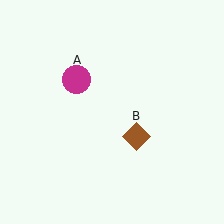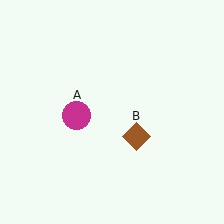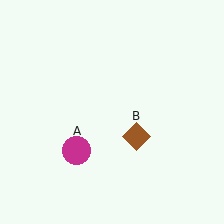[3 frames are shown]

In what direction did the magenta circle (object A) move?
The magenta circle (object A) moved down.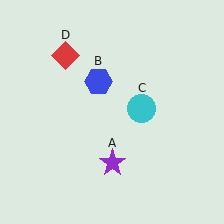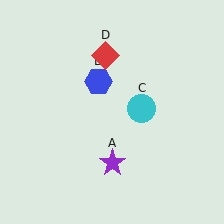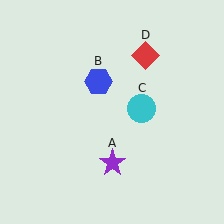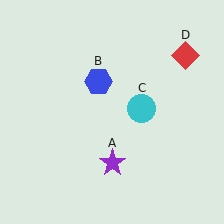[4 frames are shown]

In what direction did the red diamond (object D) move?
The red diamond (object D) moved right.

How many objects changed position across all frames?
1 object changed position: red diamond (object D).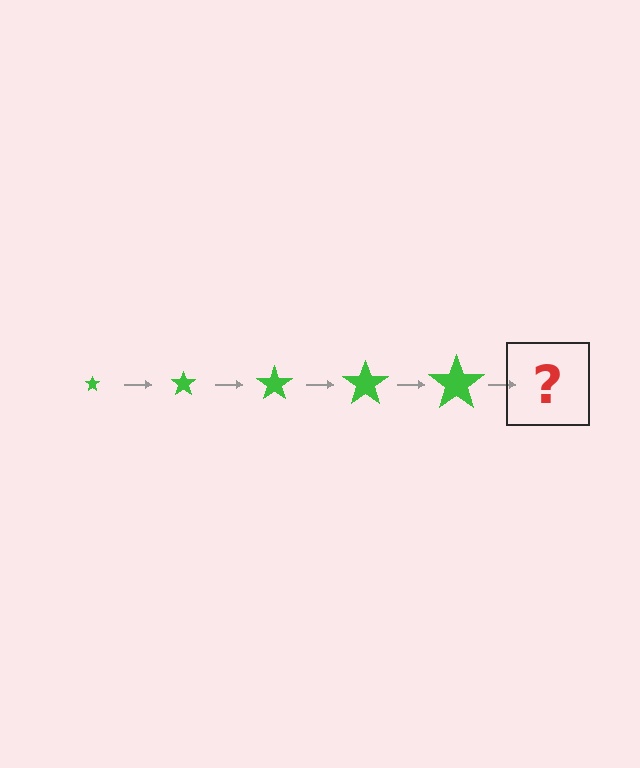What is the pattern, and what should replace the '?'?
The pattern is that the star gets progressively larger each step. The '?' should be a green star, larger than the previous one.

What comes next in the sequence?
The next element should be a green star, larger than the previous one.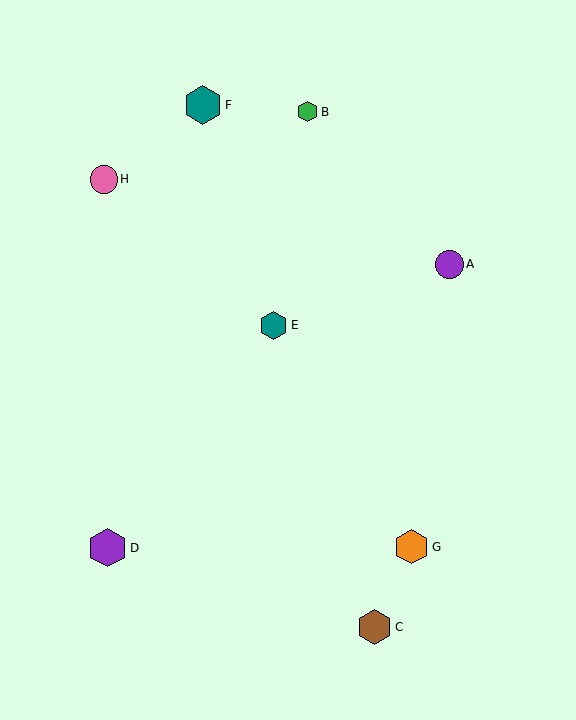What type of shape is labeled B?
Shape B is a green hexagon.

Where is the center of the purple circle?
The center of the purple circle is at (449, 264).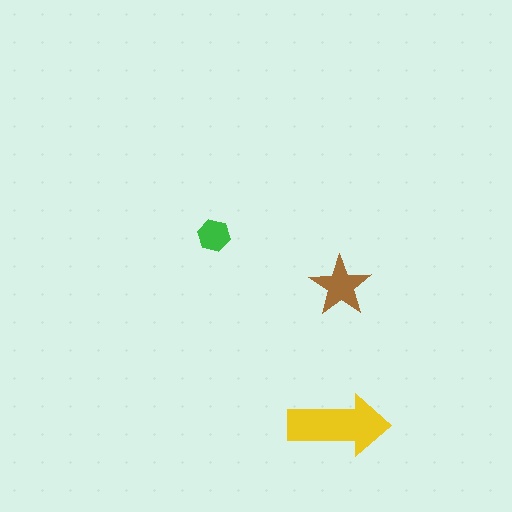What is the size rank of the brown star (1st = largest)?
2nd.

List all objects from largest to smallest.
The yellow arrow, the brown star, the green hexagon.